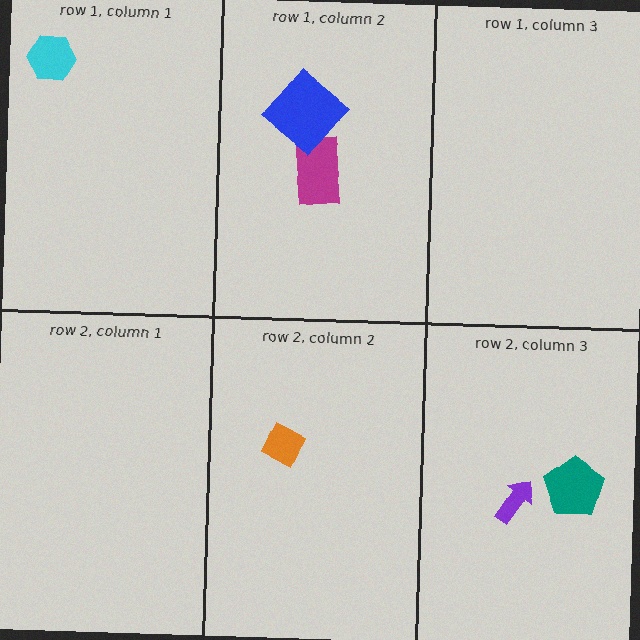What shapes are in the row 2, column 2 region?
The orange diamond.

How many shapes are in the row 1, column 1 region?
1.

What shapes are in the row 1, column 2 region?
The magenta rectangle, the blue diamond.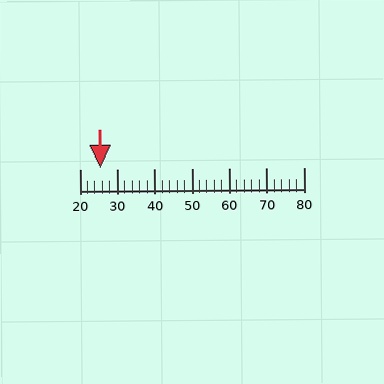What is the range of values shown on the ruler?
The ruler shows values from 20 to 80.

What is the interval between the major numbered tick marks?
The major tick marks are spaced 10 units apart.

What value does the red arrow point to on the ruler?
The red arrow points to approximately 26.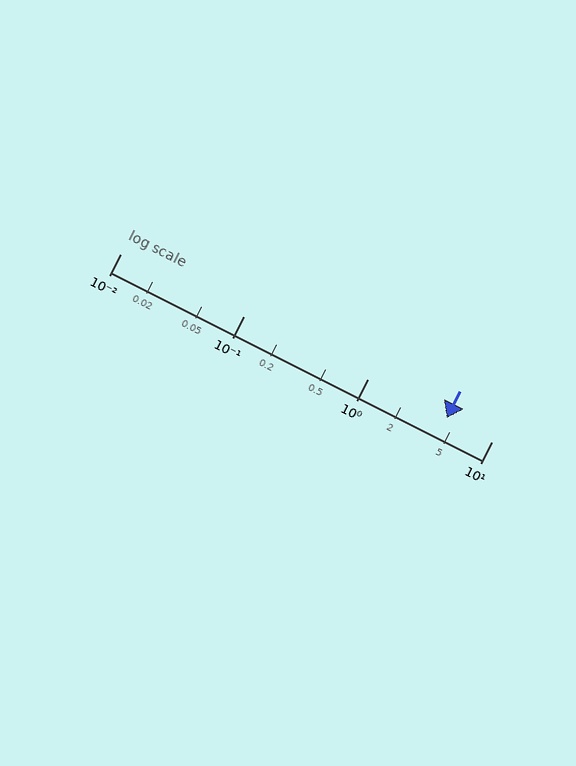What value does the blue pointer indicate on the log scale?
The pointer indicates approximately 4.3.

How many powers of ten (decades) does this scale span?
The scale spans 3 decades, from 0.01 to 10.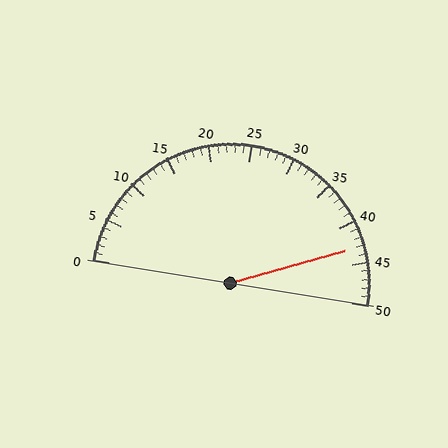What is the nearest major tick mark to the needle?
The nearest major tick mark is 45.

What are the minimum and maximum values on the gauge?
The gauge ranges from 0 to 50.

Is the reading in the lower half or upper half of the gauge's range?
The reading is in the upper half of the range (0 to 50).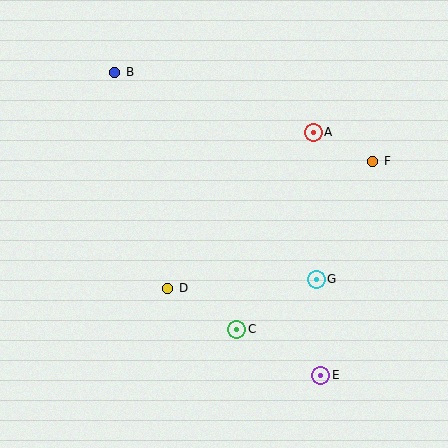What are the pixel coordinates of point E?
Point E is at (321, 375).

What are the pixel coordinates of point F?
Point F is at (373, 161).